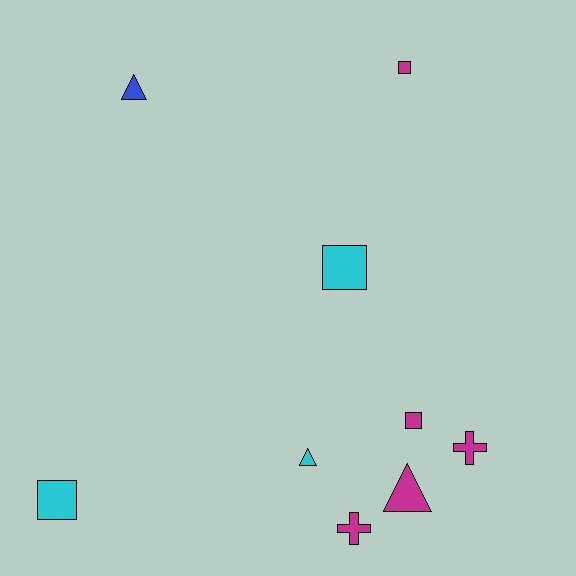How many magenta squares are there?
There are 2 magenta squares.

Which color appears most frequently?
Magenta, with 5 objects.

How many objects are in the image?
There are 9 objects.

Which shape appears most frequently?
Square, with 4 objects.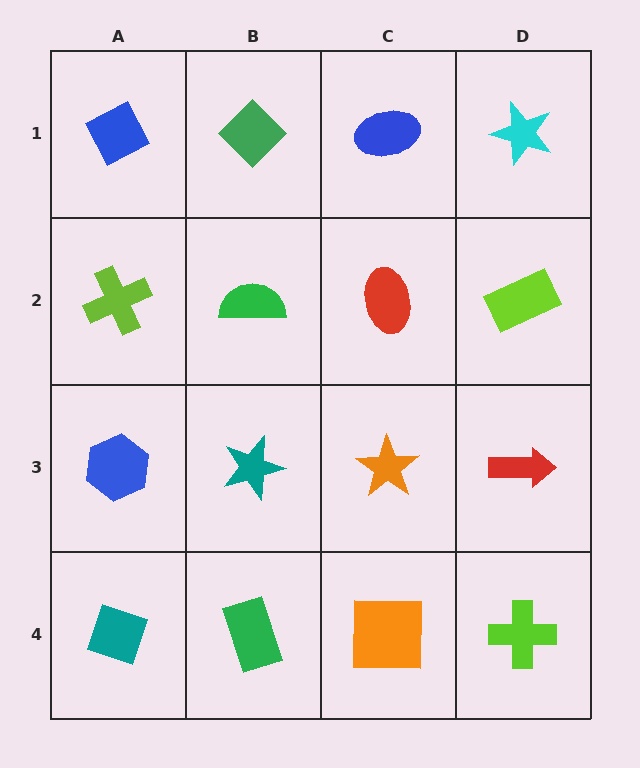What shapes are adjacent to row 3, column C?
A red ellipse (row 2, column C), an orange square (row 4, column C), a teal star (row 3, column B), a red arrow (row 3, column D).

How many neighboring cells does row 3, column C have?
4.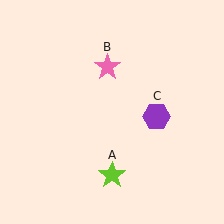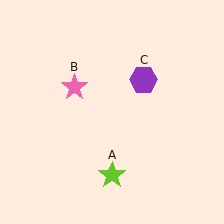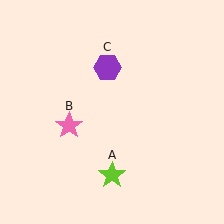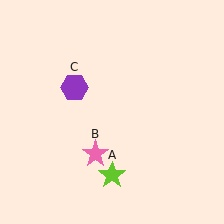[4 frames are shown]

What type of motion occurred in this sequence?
The pink star (object B), purple hexagon (object C) rotated counterclockwise around the center of the scene.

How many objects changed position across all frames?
2 objects changed position: pink star (object B), purple hexagon (object C).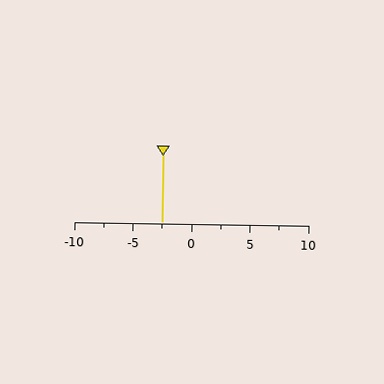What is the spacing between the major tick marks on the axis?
The major ticks are spaced 5 apart.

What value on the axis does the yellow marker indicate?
The marker indicates approximately -2.5.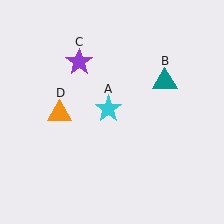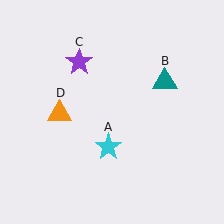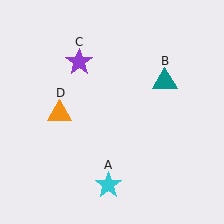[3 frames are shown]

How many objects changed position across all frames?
1 object changed position: cyan star (object A).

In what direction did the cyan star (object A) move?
The cyan star (object A) moved down.